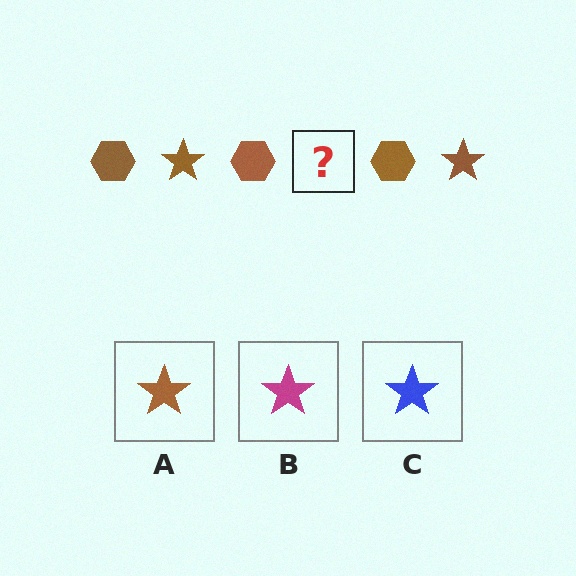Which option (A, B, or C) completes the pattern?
A.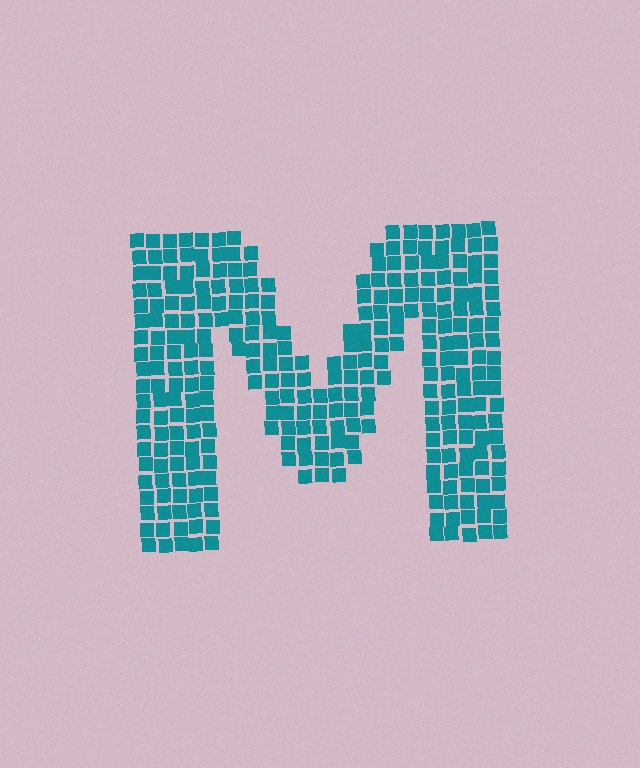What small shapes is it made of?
It is made of small squares.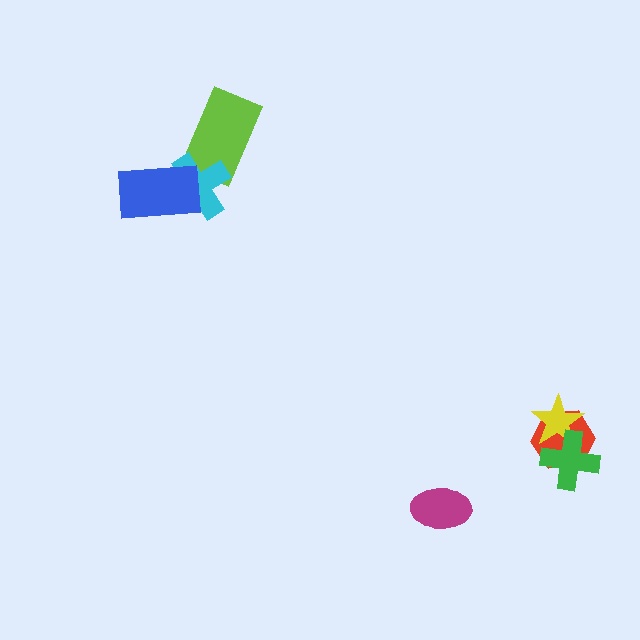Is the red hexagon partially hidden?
Yes, it is partially covered by another shape.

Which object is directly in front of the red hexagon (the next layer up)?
The yellow star is directly in front of the red hexagon.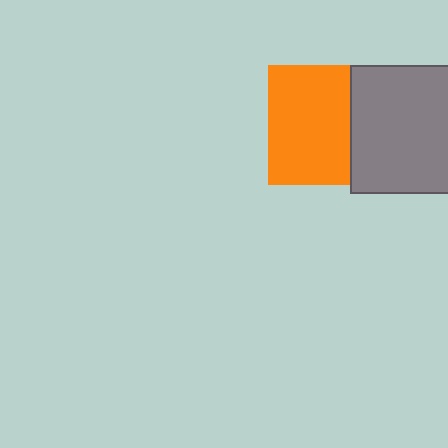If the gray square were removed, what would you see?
You would see the complete orange square.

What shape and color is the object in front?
The object in front is a gray square.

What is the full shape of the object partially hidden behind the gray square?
The partially hidden object is an orange square.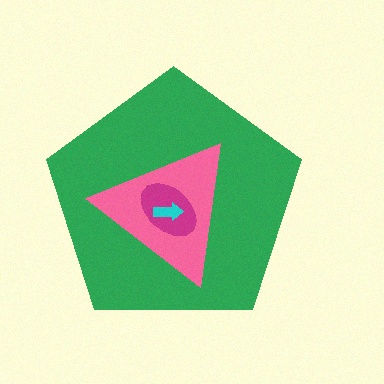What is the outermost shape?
The green pentagon.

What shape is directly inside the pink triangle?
The magenta ellipse.